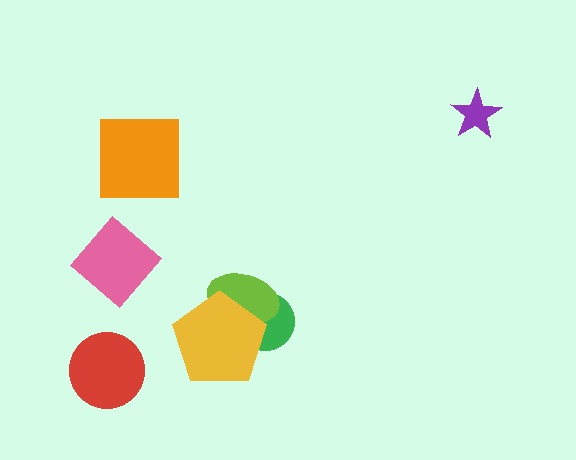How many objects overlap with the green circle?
2 objects overlap with the green circle.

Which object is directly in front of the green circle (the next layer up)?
The lime ellipse is directly in front of the green circle.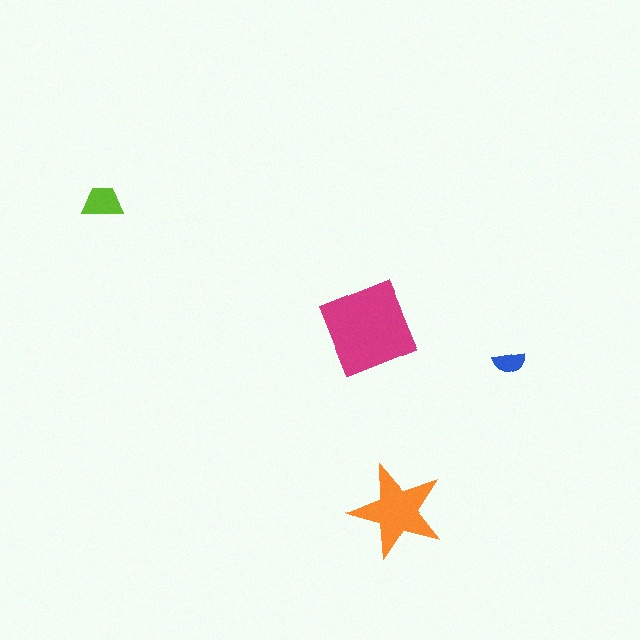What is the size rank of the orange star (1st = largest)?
2nd.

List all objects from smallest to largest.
The blue semicircle, the lime trapezoid, the orange star, the magenta diamond.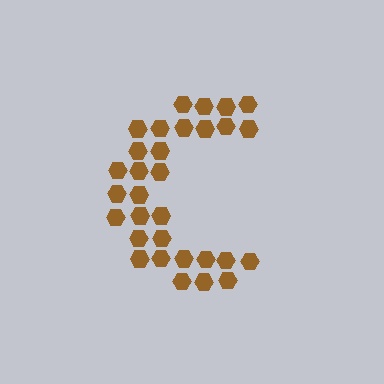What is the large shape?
The large shape is the letter C.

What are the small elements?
The small elements are hexagons.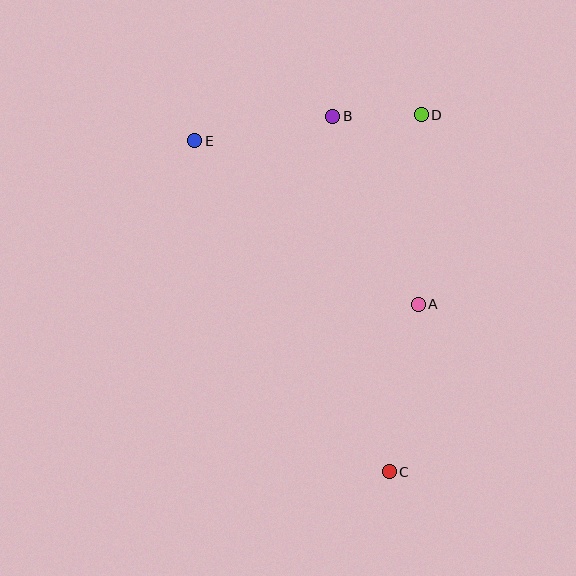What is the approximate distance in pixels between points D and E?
The distance between D and E is approximately 228 pixels.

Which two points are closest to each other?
Points B and D are closest to each other.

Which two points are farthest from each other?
Points C and E are farthest from each other.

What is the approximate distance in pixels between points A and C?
The distance between A and C is approximately 170 pixels.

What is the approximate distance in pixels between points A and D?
The distance between A and D is approximately 190 pixels.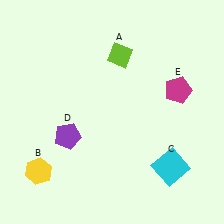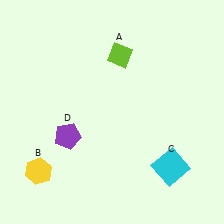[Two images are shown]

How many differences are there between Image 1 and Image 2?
There is 1 difference between the two images.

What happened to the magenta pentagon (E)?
The magenta pentagon (E) was removed in Image 2. It was in the top-right area of Image 1.